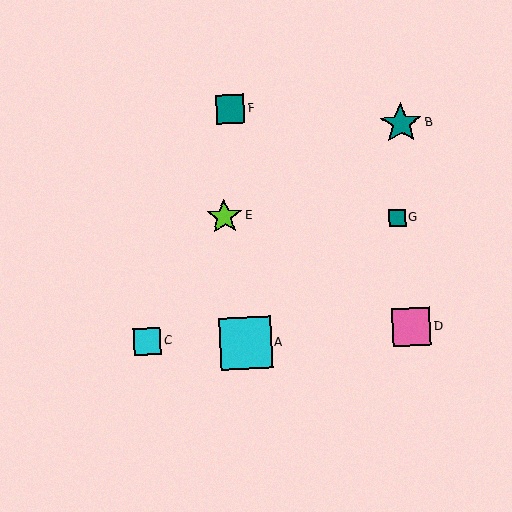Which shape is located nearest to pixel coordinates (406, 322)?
The pink square (labeled D) at (412, 327) is nearest to that location.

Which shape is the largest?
The cyan square (labeled A) is the largest.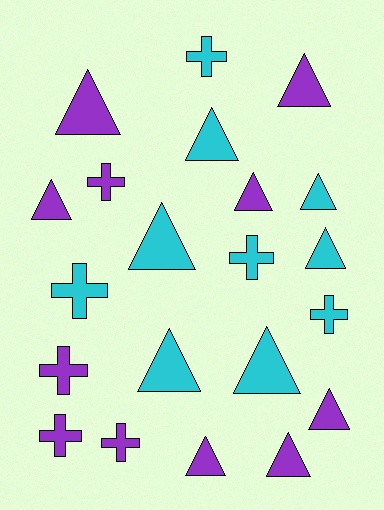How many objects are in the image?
There are 21 objects.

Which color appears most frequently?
Purple, with 11 objects.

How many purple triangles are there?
There are 7 purple triangles.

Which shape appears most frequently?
Triangle, with 13 objects.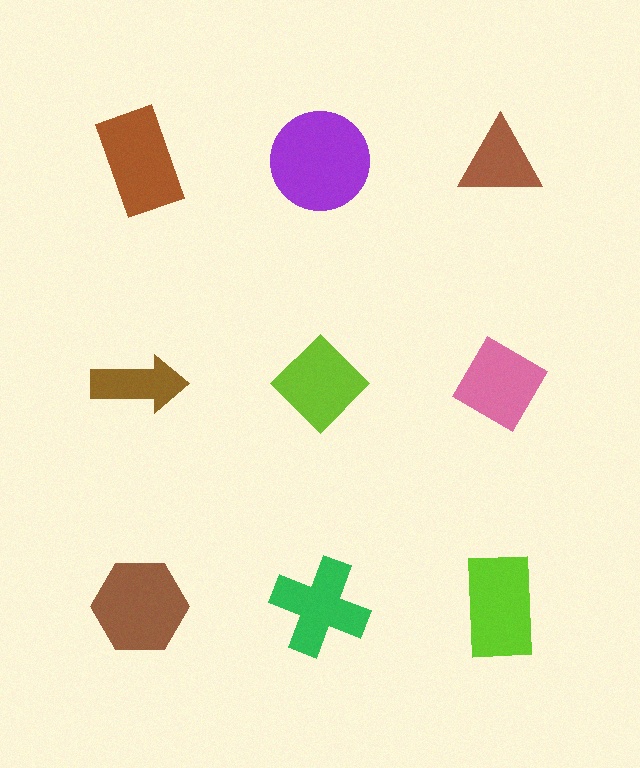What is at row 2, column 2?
A lime diamond.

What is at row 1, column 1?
A brown rectangle.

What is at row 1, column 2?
A purple circle.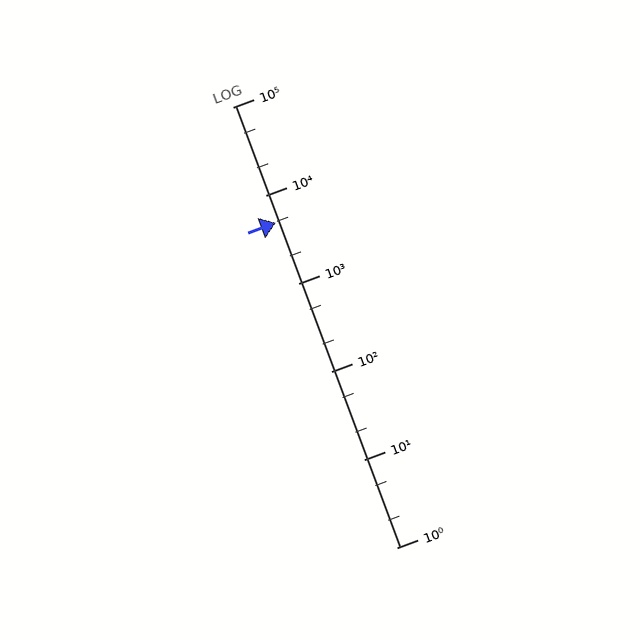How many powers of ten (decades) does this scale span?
The scale spans 5 decades, from 1 to 100000.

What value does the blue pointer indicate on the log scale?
The pointer indicates approximately 4900.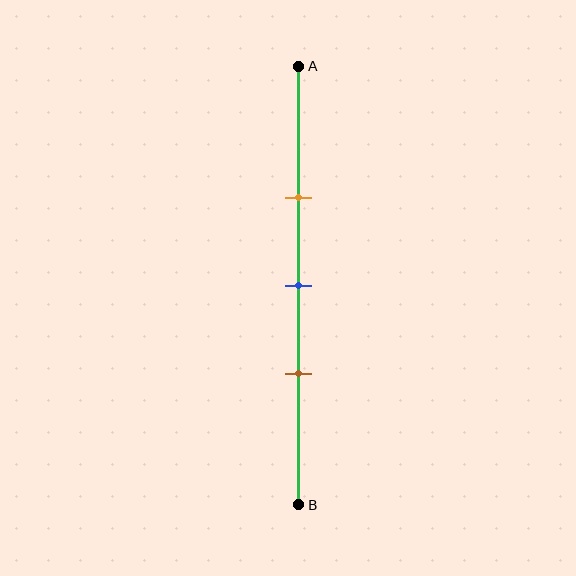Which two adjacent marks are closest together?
The blue and brown marks are the closest adjacent pair.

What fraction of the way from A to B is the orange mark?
The orange mark is approximately 30% (0.3) of the way from A to B.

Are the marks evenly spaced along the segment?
Yes, the marks are approximately evenly spaced.